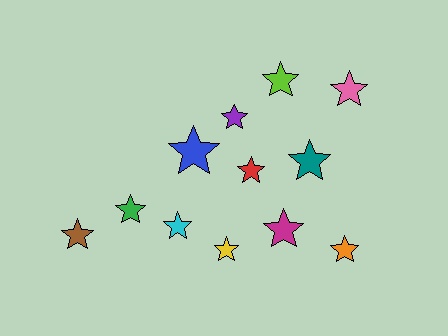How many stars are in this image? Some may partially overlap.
There are 12 stars.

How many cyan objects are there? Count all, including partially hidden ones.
There is 1 cyan object.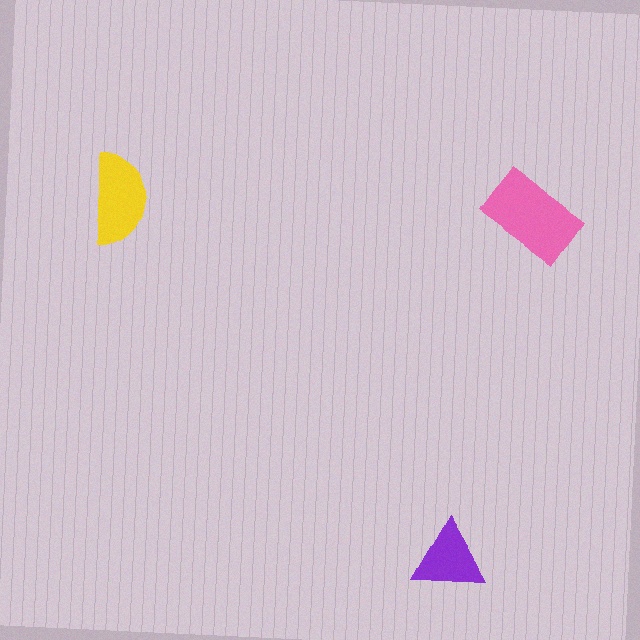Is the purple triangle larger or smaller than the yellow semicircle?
Smaller.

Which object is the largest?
The pink rectangle.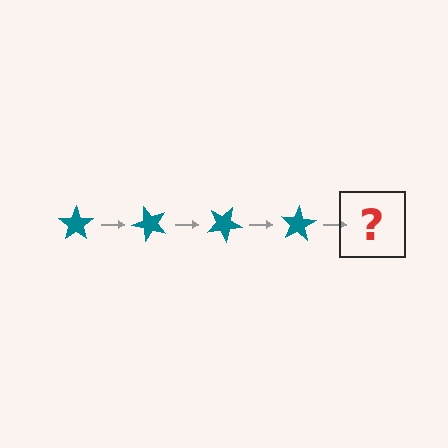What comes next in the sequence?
The next element should be a teal star rotated 200 degrees.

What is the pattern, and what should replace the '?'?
The pattern is that the star rotates 50 degrees each step. The '?' should be a teal star rotated 200 degrees.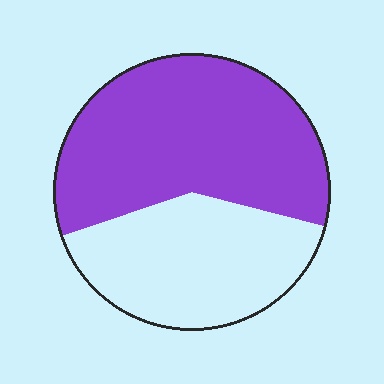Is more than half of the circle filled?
Yes.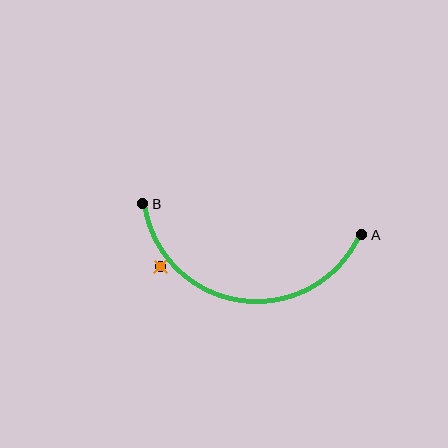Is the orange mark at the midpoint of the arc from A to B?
No — the orange mark does not lie on the arc at all. It sits slightly outside the curve.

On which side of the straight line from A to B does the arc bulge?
The arc bulges below the straight line connecting A and B.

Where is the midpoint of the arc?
The arc midpoint is the point on the curve farthest from the straight line joining A and B. It sits below that line.